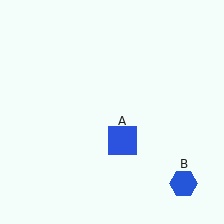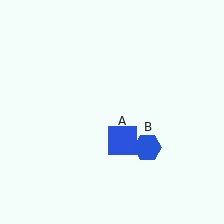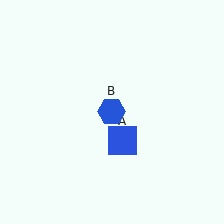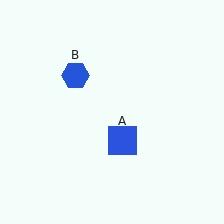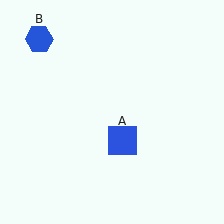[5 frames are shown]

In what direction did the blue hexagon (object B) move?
The blue hexagon (object B) moved up and to the left.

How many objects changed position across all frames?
1 object changed position: blue hexagon (object B).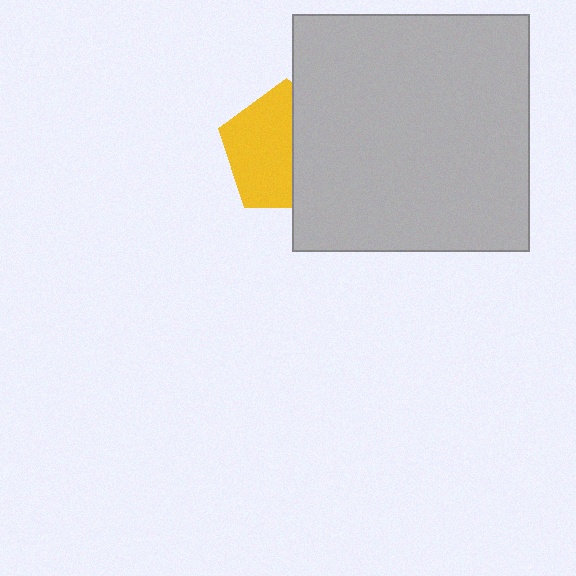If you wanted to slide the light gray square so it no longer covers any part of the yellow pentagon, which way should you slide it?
Slide it right — that is the most direct way to separate the two shapes.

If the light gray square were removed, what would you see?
You would see the complete yellow pentagon.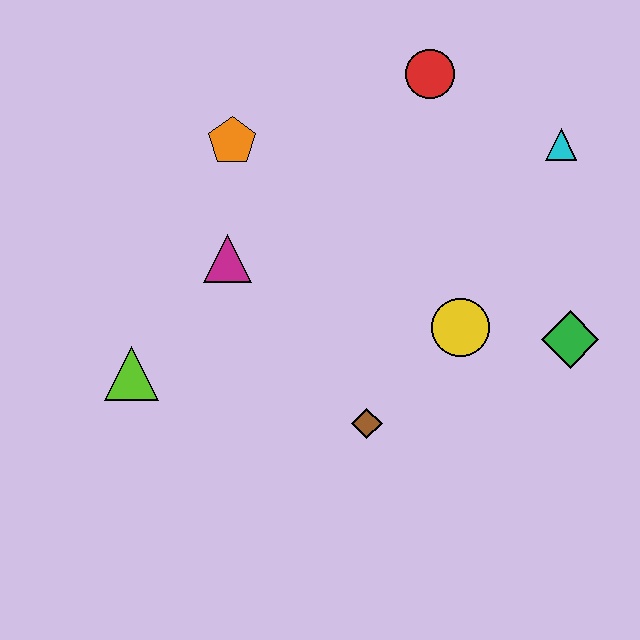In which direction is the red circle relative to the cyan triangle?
The red circle is to the left of the cyan triangle.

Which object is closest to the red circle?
The cyan triangle is closest to the red circle.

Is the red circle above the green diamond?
Yes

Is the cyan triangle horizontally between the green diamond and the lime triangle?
Yes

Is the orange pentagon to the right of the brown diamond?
No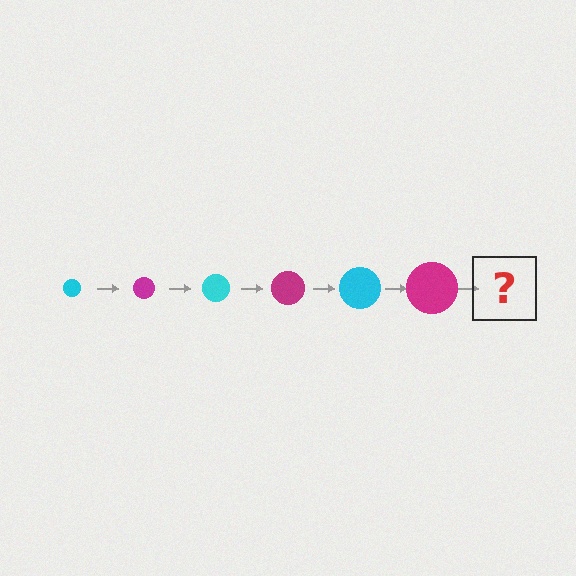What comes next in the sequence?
The next element should be a cyan circle, larger than the previous one.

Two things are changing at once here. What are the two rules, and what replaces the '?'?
The two rules are that the circle grows larger each step and the color cycles through cyan and magenta. The '?' should be a cyan circle, larger than the previous one.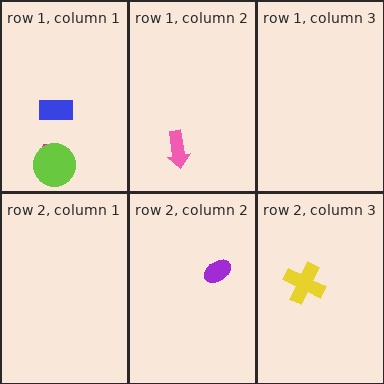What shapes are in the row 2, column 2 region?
The purple ellipse.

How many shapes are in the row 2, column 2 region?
1.